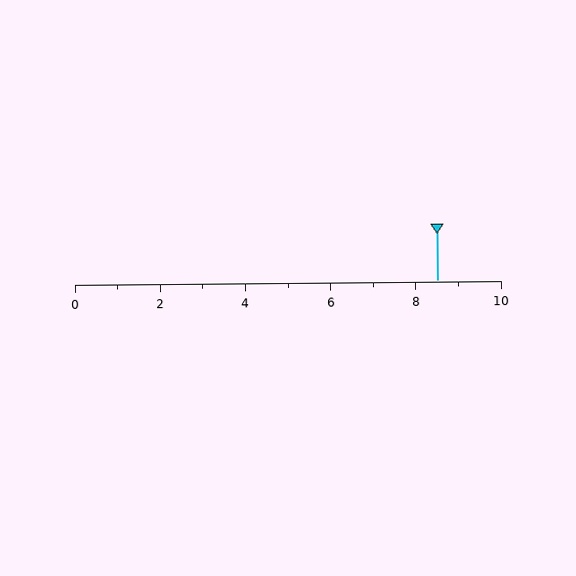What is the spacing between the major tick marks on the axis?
The major ticks are spaced 2 apart.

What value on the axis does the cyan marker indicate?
The marker indicates approximately 8.5.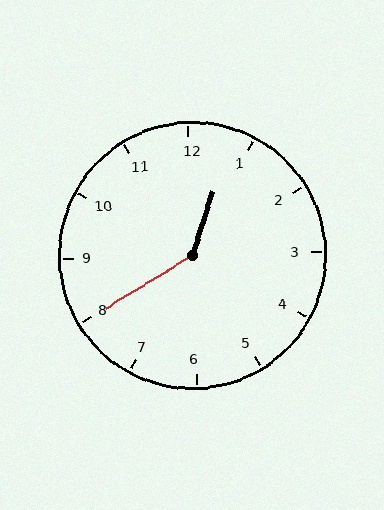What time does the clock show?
12:40.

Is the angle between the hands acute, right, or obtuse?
It is obtuse.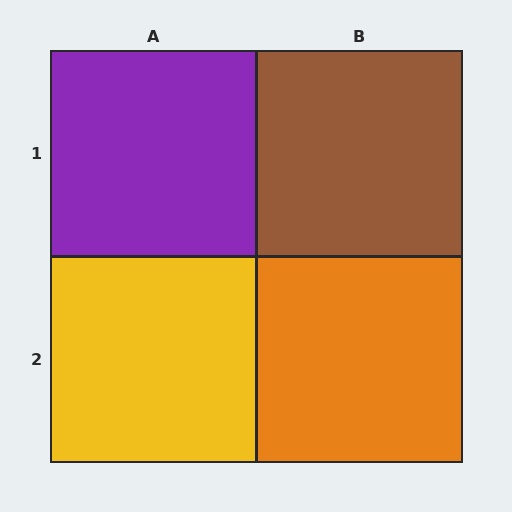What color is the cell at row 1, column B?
Brown.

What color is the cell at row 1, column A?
Purple.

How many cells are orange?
1 cell is orange.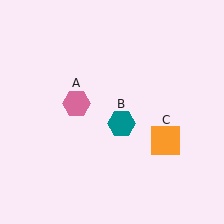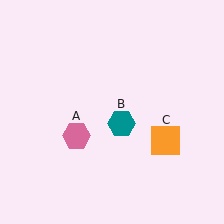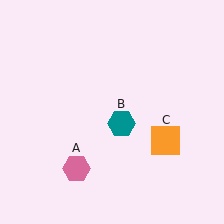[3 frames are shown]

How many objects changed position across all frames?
1 object changed position: pink hexagon (object A).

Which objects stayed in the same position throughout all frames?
Teal hexagon (object B) and orange square (object C) remained stationary.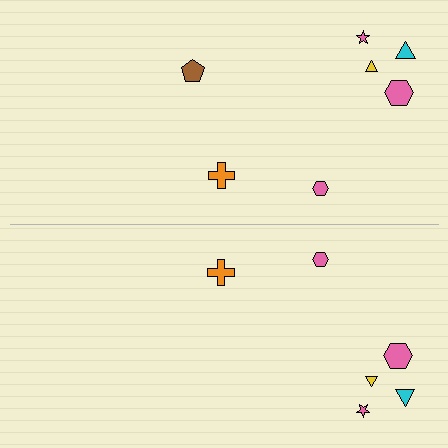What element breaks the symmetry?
A brown pentagon is missing from the bottom side.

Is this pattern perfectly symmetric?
No, the pattern is not perfectly symmetric. A brown pentagon is missing from the bottom side.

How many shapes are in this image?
There are 13 shapes in this image.